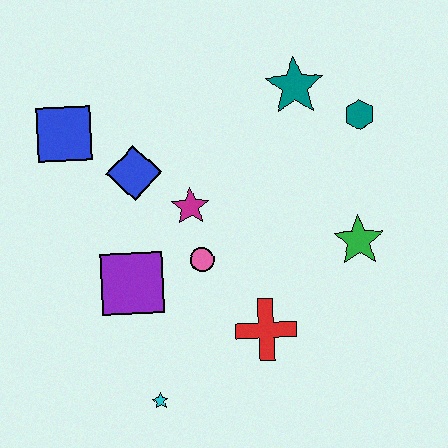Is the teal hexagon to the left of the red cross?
No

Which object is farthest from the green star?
The blue square is farthest from the green star.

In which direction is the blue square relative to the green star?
The blue square is to the left of the green star.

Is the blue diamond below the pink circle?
No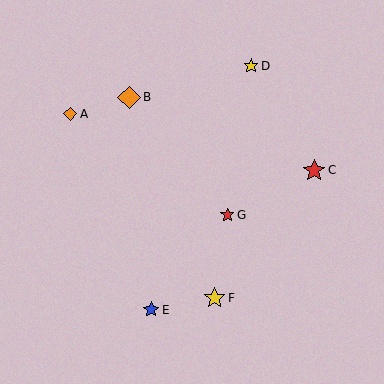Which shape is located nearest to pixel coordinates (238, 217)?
The red star (labeled G) at (227, 215) is nearest to that location.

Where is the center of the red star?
The center of the red star is at (227, 215).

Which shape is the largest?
The orange diamond (labeled B) is the largest.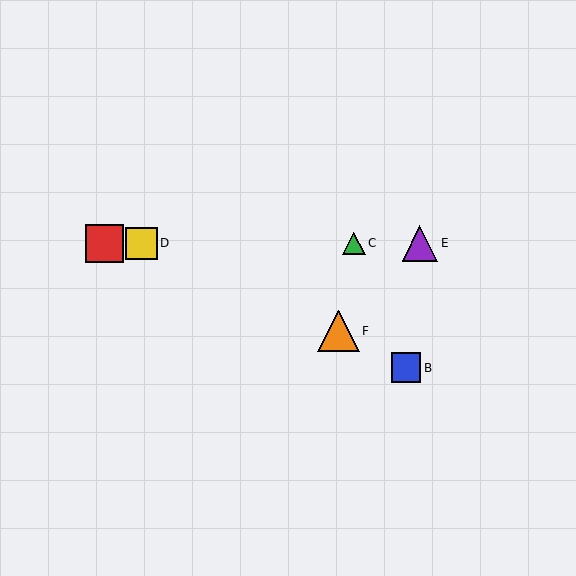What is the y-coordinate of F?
Object F is at y≈331.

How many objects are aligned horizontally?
4 objects (A, C, D, E) are aligned horizontally.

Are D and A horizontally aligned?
Yes, both are at y≈243.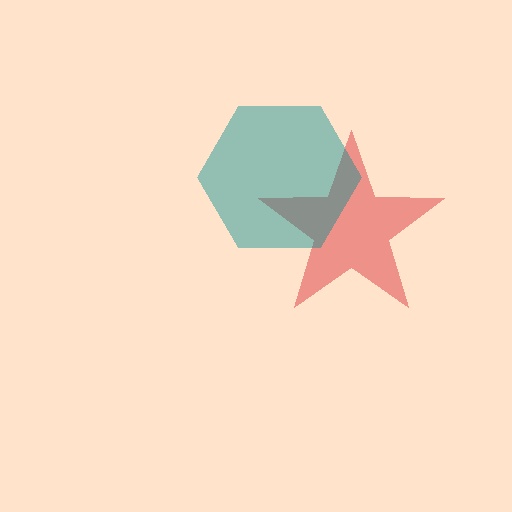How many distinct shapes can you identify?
There are 2 distinct shapes: a red star, a teal hexagon.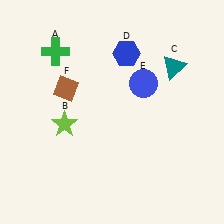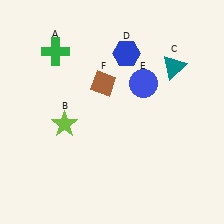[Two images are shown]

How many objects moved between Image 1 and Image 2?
1 object moved between the two images.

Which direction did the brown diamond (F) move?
The brown diamond (F) moved right.